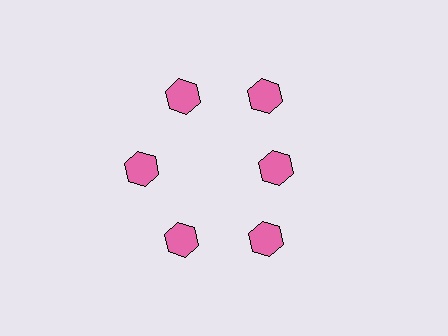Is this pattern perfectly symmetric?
No. The 6 pink hexagons are arranged in a ring, but one element near the 3 o'clock position is pulled inward toward the center, breaking the 6-fold rotational symmetry.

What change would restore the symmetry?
The symmetry would be restored by moving it outward, back onto the ring so that all 6 hexagons sit at equal angles and equal distance from the center.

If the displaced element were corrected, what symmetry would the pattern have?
It would have 6-fold rotational symmetry — the pattern would map onto itself every 60 degrees.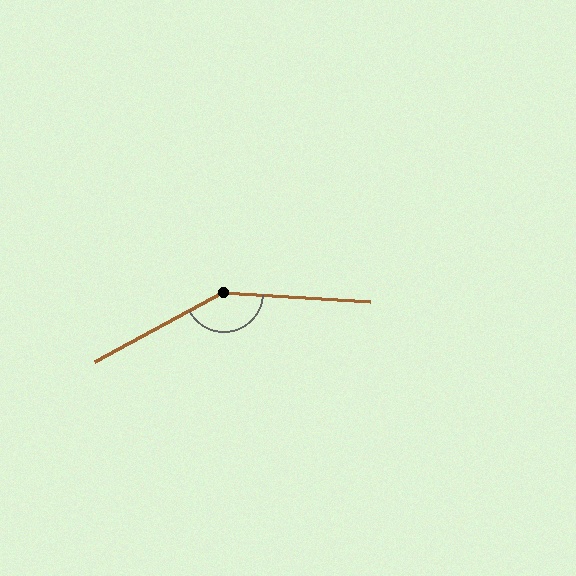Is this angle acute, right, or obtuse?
It is obtuse.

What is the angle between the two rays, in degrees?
Approximately 148 degrees.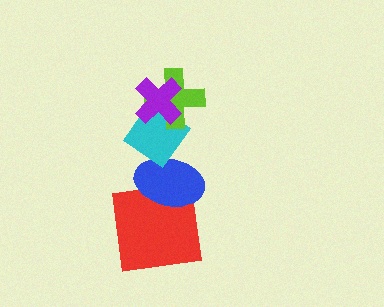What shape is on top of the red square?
The blue ellipse is on top of the red square.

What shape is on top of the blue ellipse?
The cyan diamond is on top of the blue ellipse.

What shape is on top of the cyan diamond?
The lime cross is on top of the cyan diamond.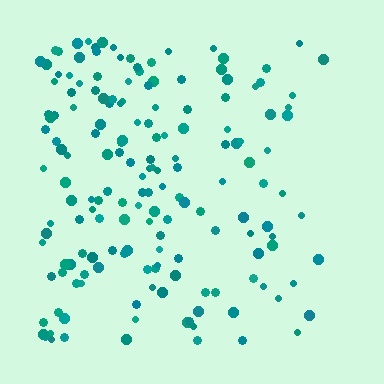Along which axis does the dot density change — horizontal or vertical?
Horizontal.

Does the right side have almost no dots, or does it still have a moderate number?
Still a moderate number, just noticeably fewer than the left.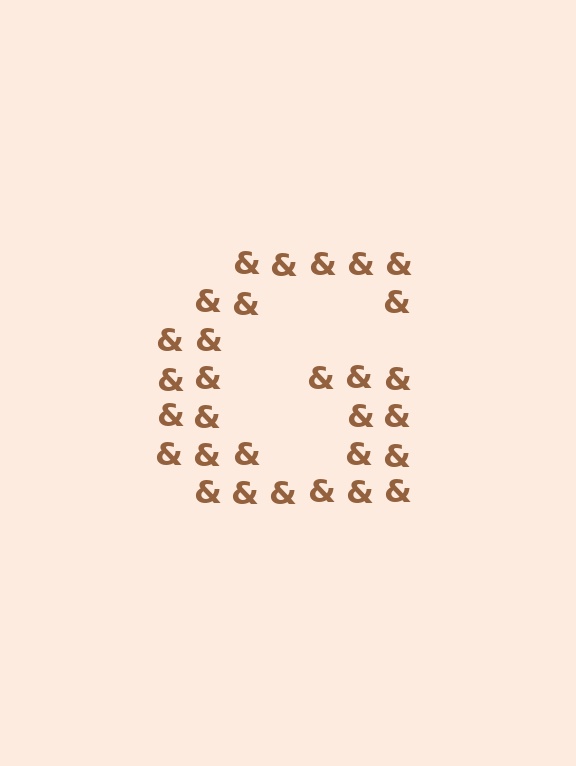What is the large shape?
The large shape is the letter G.